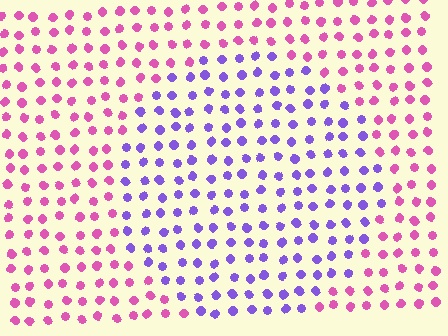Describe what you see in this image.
The image is filled with small pink elements in a uniform arrangement. A circle-shaped region is visible where the elements are tinted to a slightly different hue, forming a subtle color boundary.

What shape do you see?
I see a circle.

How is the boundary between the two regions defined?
The boundary is defined purely by a slight shift in hue (about 58 degrees). Spacing, size, and orientation are identical on both sides.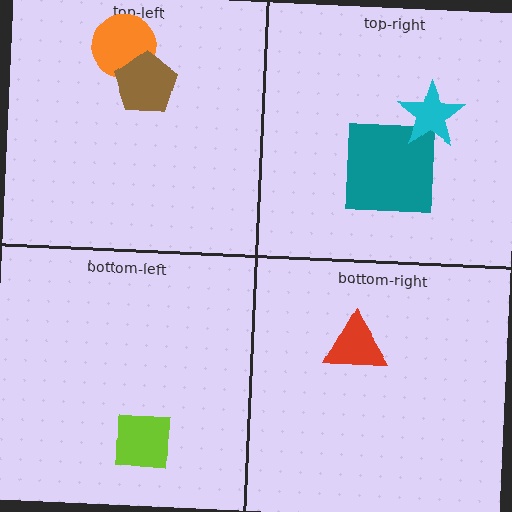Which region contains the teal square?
The top-right region.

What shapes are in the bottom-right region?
The red triangle.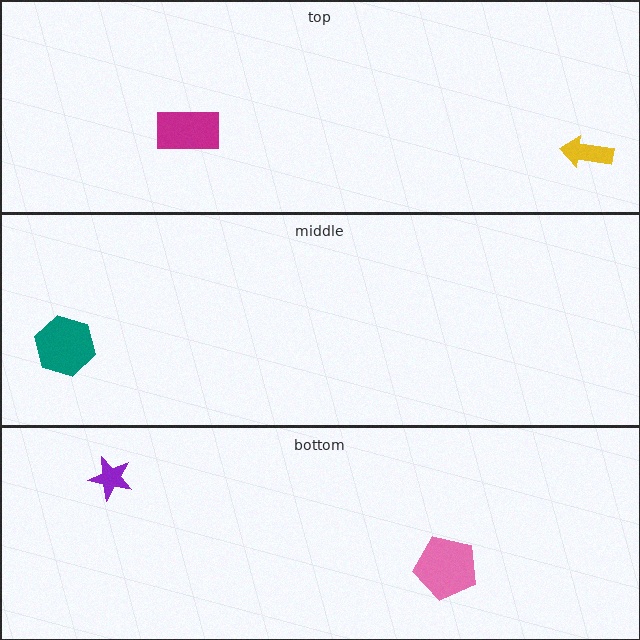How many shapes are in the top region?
2.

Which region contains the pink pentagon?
The bottom region.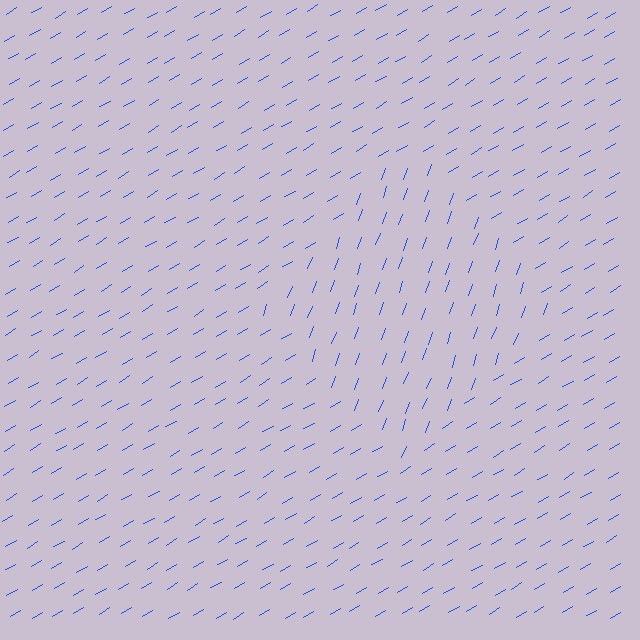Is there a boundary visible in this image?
Yes, there is a texture boundary formed by a change in line orientation.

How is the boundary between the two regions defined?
The boundary is defined purely by a change in line orientation (approximately 39 degrees difference). All lines are the same color and thickness.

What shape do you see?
I see a diamond.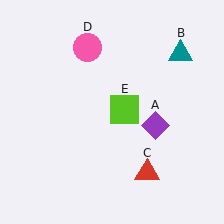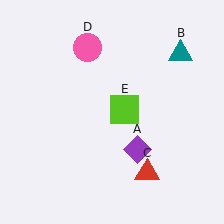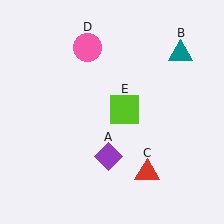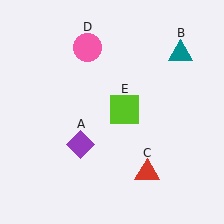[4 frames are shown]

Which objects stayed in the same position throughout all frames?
Teal triangle (object B) and red triangle (object C) and pink circle (object D) and lime square (object E) remained stationary.